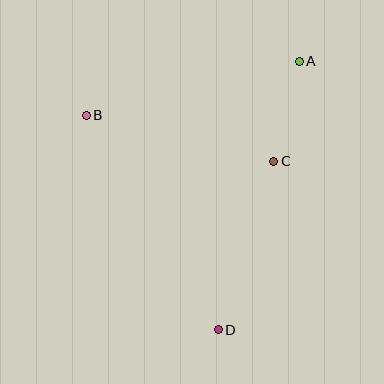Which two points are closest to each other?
Points A and C are closest to each other.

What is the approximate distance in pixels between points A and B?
The distance between A and B is approximately 219 pixels.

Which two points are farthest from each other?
Points A and D are farthest from each other.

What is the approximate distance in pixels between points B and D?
The distance between B and D is approximately 252 pixels.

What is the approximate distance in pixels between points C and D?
The distance between C and D is approximately 177 pixels.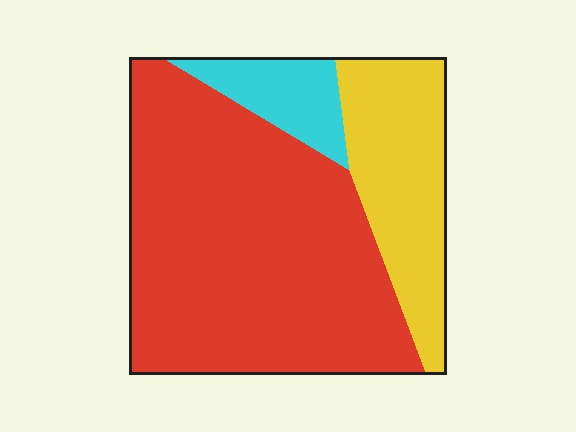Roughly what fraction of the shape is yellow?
Yellow covers about 25% of the shape.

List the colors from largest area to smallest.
From largest to smallest: red, yellow, cyan.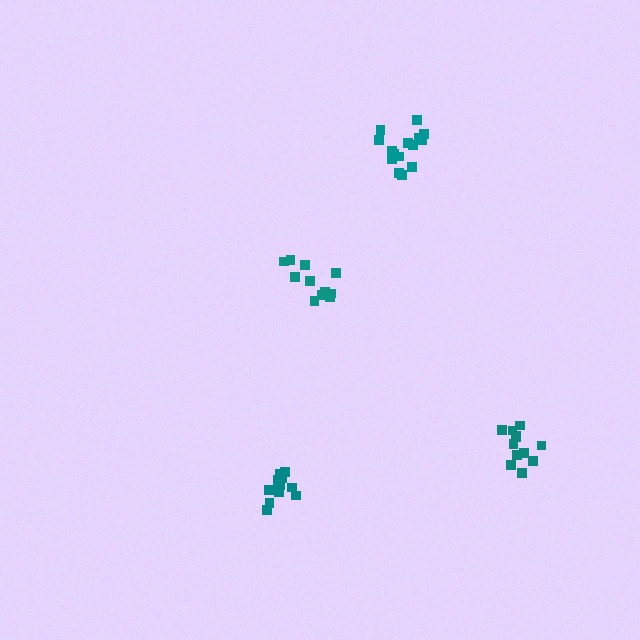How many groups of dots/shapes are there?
There are 4 groups.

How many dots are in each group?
Group 1: 14 dots, Group 2: 11 dots, Group 3: 15 dots, Group 4: 12 dots (52 total).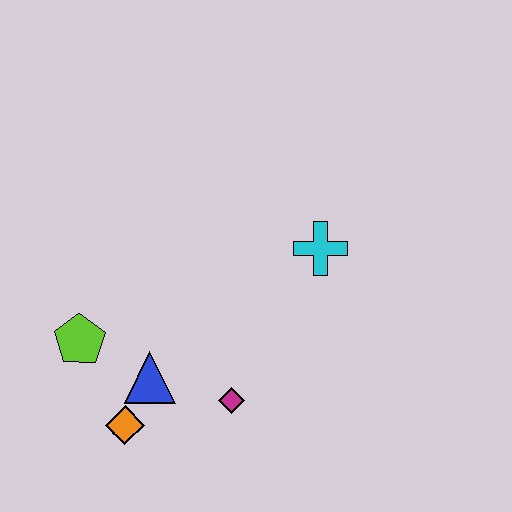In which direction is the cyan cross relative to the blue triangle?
The cyan cross is to the right of the blue triangle.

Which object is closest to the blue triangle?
The orange diamond is closest to the blue triangle.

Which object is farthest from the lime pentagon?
The cyan cross is farthest from the lime pentagon.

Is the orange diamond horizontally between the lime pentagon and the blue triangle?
Yes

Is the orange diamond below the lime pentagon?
Yes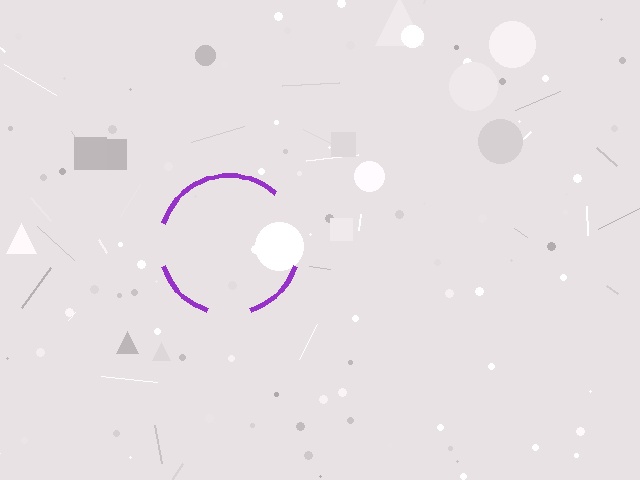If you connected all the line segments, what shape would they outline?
They would outline a circle.